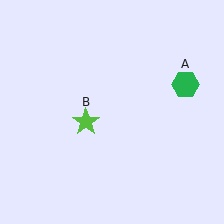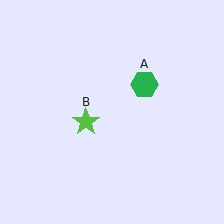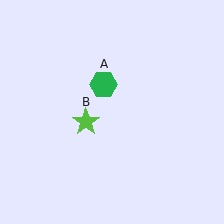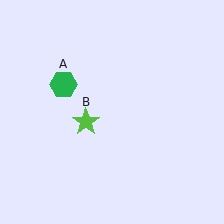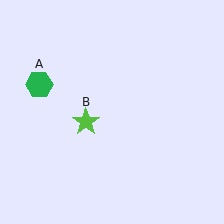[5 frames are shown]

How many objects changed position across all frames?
1 object changed position: green hexagon (object A).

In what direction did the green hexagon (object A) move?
The green hexagon (object A) moved left.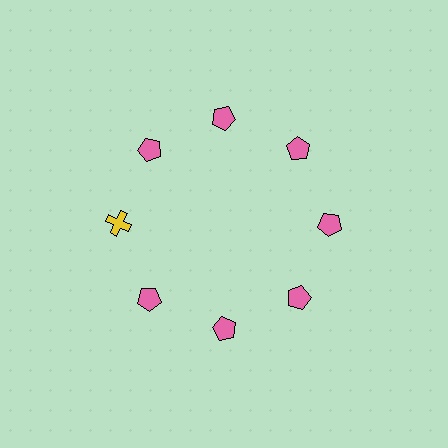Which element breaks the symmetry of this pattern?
The yellow cross at roughly the 9 o'clock position breaks the symmetry. All other shapes are pink pentagons.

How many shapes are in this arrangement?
There are 8 shapes arranged in a ring pattern.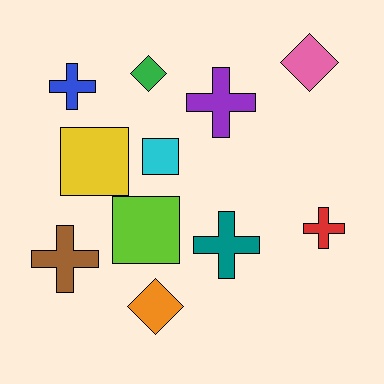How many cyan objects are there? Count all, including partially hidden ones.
There is 1 cyan object.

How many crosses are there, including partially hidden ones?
There are 5 crosses.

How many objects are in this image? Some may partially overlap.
There are 11 objects.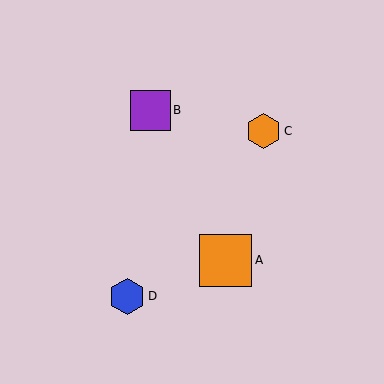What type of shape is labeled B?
Shape B is a purple square.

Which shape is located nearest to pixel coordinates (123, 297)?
The blue hexagon (labeled D) at (127, 296) is nearest to that location.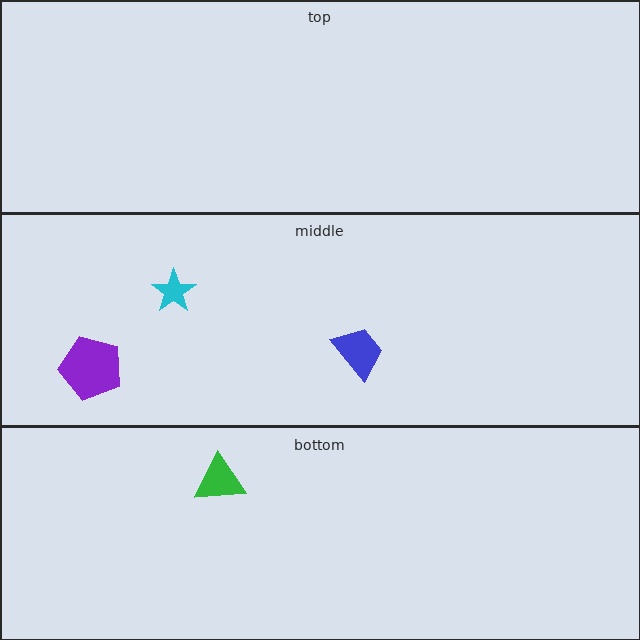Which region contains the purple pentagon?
The middle region.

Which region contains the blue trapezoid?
The middle region.